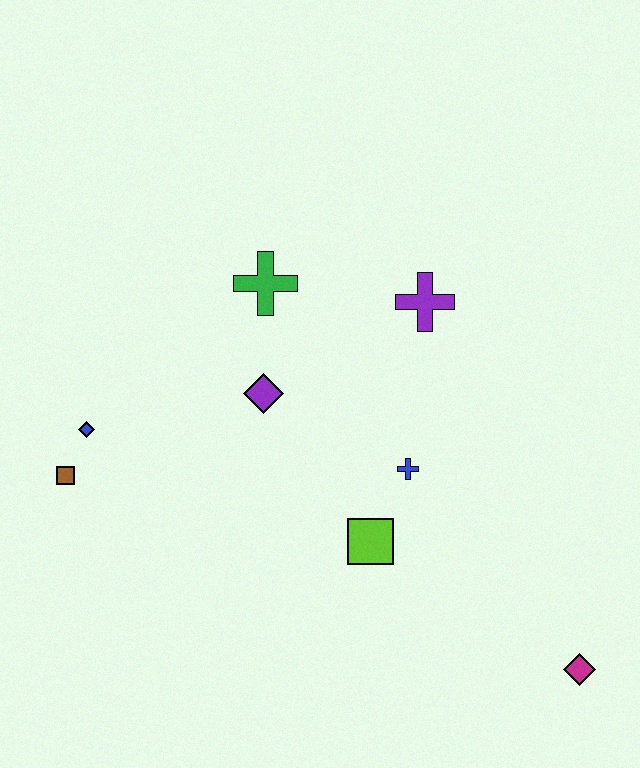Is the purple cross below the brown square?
No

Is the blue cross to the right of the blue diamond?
Yes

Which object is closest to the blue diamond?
The brown square is closest to the blue diamond.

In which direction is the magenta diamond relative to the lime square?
The magenta diamond is to the right of the lime square.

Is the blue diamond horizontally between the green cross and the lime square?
No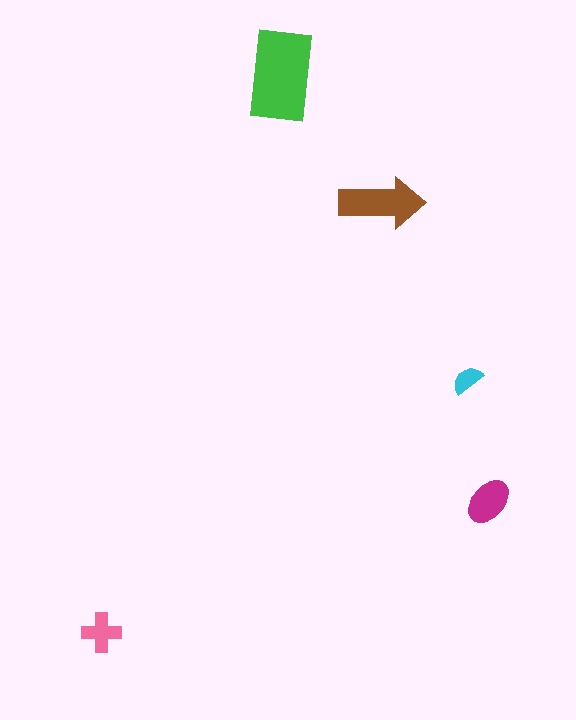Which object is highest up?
The green rectangle is topmost.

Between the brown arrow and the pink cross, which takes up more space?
The brown arrow.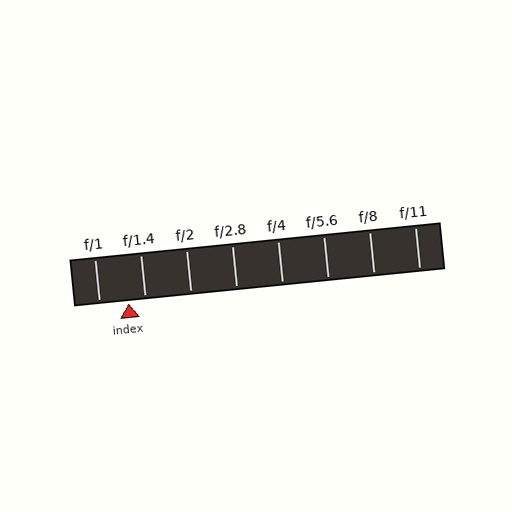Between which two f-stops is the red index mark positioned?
The index mark is between f/1 and f/1.4.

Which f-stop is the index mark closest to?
The index mark is closest to f/1.4.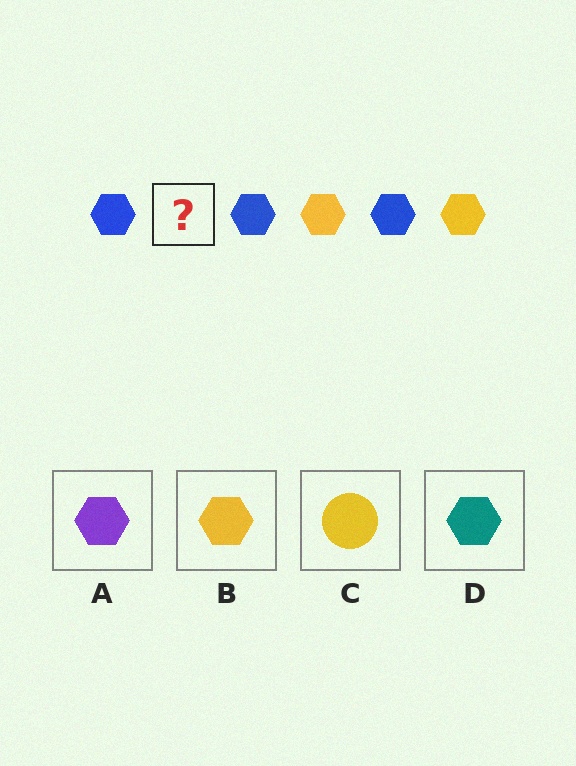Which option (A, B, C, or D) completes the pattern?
B.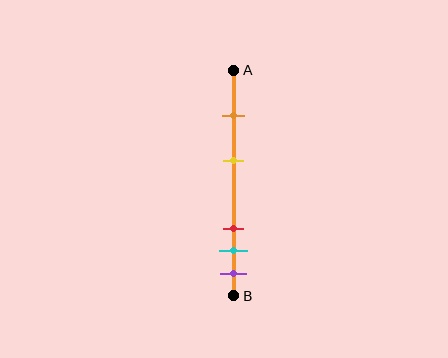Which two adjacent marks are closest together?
The cyan and purple marks are the closest adjacent pair.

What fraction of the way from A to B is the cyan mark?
The cyan mark is approximately 80% (0.8) of the way from A to B.